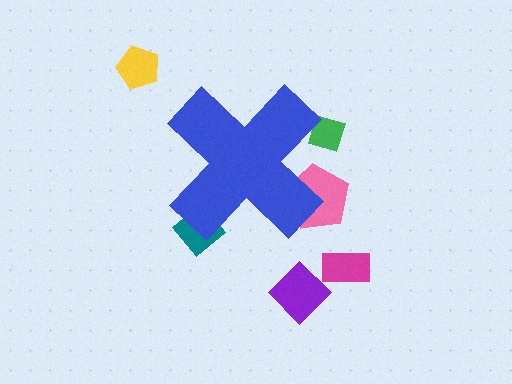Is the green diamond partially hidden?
Yes, the green diamond is partially hidden behind the blue cross.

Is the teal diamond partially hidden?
Yes, the teal diamond is partially hidden behind the blue cross.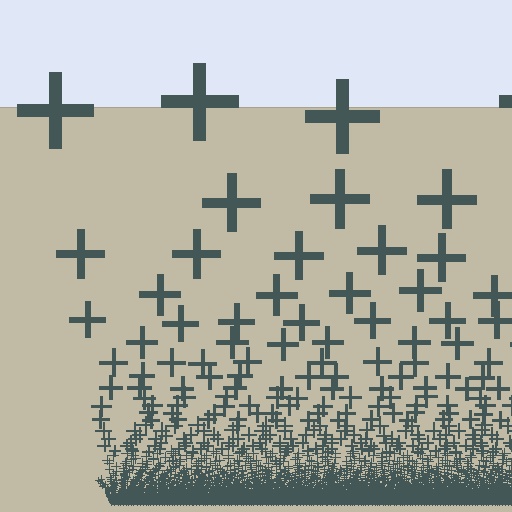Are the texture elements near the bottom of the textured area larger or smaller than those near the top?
Smaller. The gradient is inverted — elements near the bottom are smaller and denser.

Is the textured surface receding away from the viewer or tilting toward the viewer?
The surface appears to tilt toward the viewer. Texture elements get larger and sparser toward the top.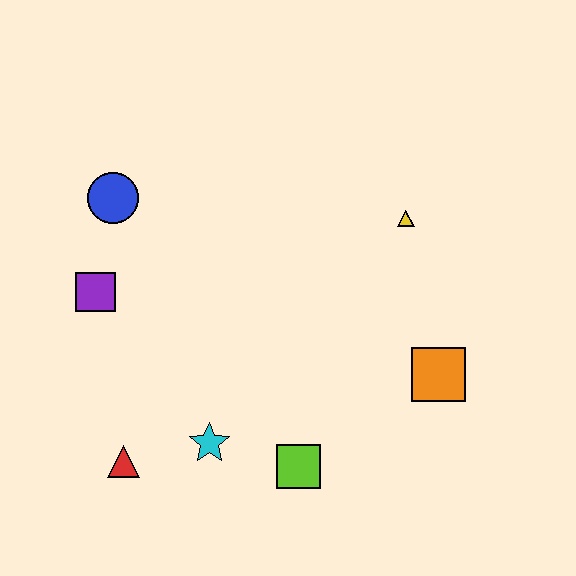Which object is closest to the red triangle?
The cyan star is closest to the red triangle.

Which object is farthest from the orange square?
The blue circle is farthest from the orange square.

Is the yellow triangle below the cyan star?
No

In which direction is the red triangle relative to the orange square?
The red triangle is to the left of the orange square.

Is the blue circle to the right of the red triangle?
No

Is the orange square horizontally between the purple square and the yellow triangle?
No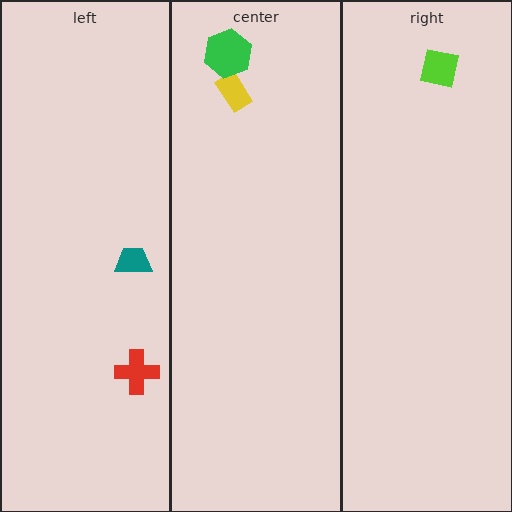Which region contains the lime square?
The right region.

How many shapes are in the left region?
2.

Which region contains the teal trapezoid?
The left region.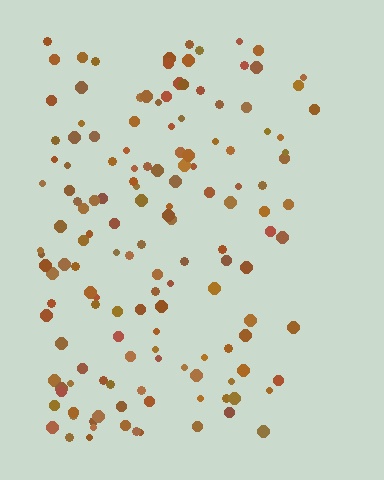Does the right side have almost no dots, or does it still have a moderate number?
Still a moderate number, just noticeably fewer than the left.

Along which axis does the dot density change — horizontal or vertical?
Horizontal.